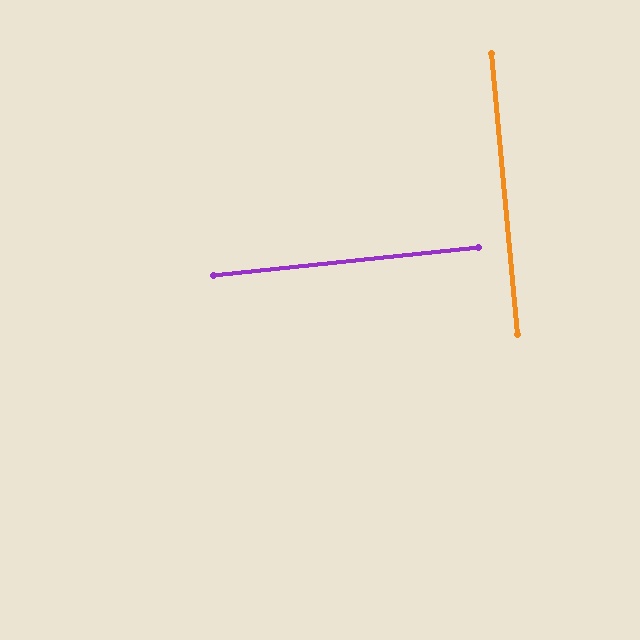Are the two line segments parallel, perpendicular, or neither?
Perpendicular — they meet at approximately 89°.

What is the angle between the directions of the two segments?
Approximately 89 degrees.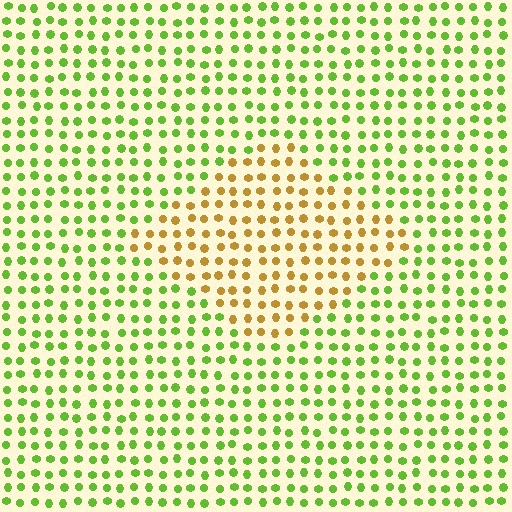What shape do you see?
I see a diamond.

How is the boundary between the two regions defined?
The boundary is defined purely by a slight shift in hue (about 58 degrees). Spacing, size, and orientation are identical on both sides.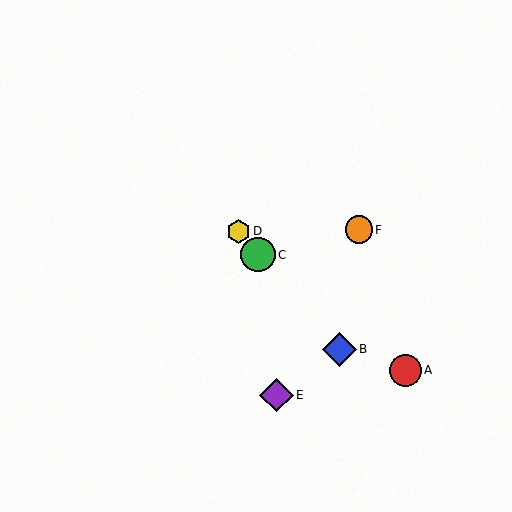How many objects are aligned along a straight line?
3 objects (B, C, D) are aligned along a straight line.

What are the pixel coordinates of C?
Object C is at (258, 255).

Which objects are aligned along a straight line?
Objects B, C, D are aligned along a straight line.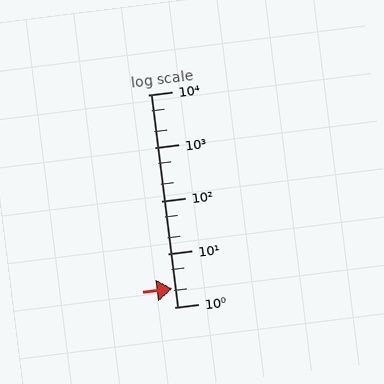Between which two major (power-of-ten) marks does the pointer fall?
The pointer is between 1 and 10.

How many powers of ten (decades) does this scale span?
The scale spans 4 decades, from 1 to 10000.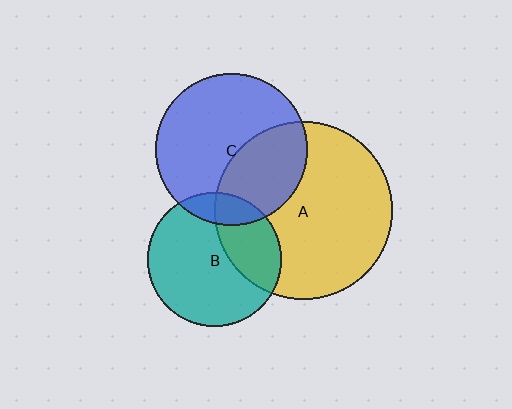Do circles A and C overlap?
Yes.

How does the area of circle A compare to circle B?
Approximately 1.8 times.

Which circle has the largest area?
Circle A (yellow).